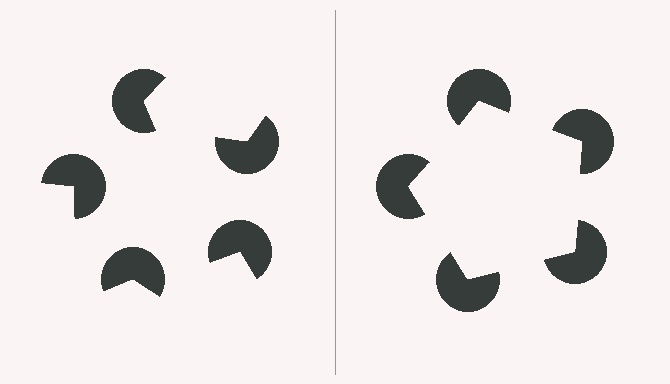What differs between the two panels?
The pac-man discs are positioned identically on both sides; only the wedge orientations differ. On the right they align to a pentagon; on the left they are misaligned.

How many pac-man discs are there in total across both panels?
10 — 5 on each side.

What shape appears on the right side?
An illusory pentagon.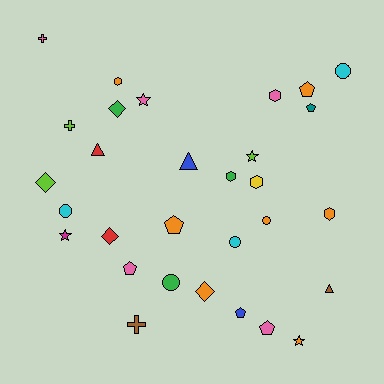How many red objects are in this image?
There are 2 red objects.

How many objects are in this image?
There are 30 objects.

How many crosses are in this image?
There are 3 crosses.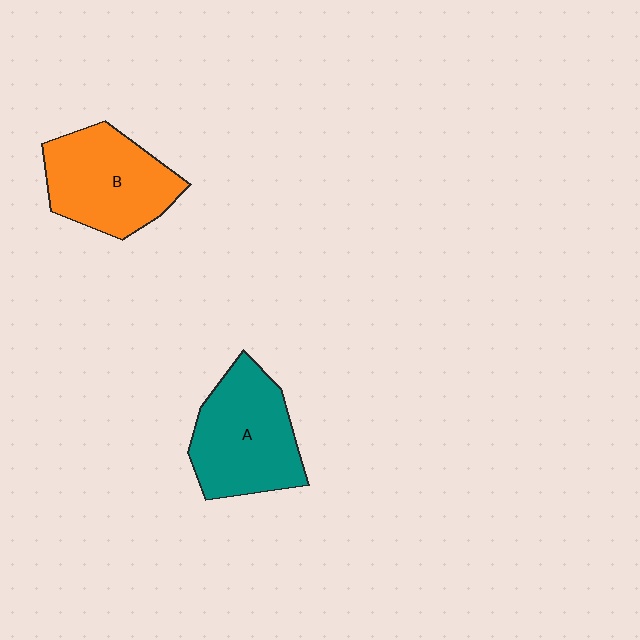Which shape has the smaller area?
Shape B (orange).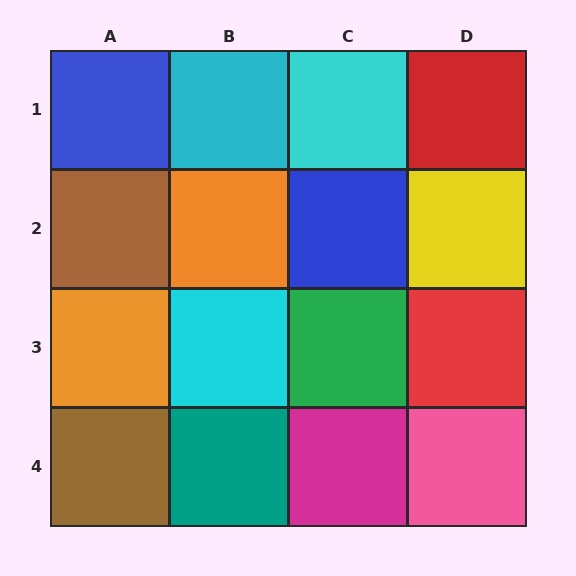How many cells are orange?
2 cells are orange.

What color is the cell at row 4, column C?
Magenta.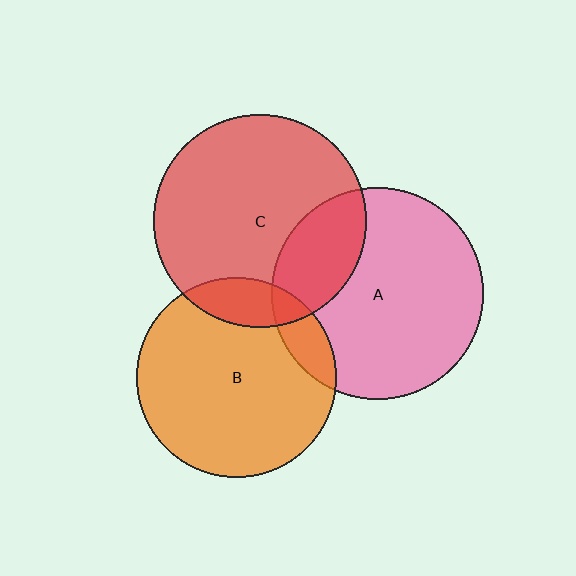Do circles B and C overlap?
Yes.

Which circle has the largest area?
Circle C (red).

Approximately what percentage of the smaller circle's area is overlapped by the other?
Approximately 15%.